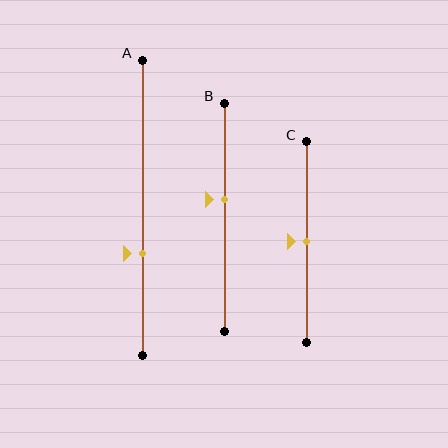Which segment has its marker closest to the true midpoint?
Segment C has its marker closest to the true midpoint.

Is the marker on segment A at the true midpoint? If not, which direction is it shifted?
No, the marker on segment A is shifted downward by about 15% of the segment length.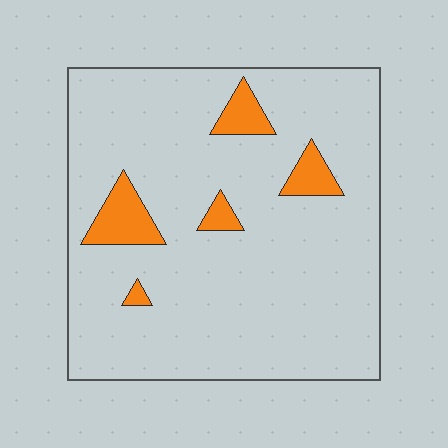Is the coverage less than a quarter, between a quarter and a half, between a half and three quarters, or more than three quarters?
Less than a quarter.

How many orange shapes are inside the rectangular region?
5.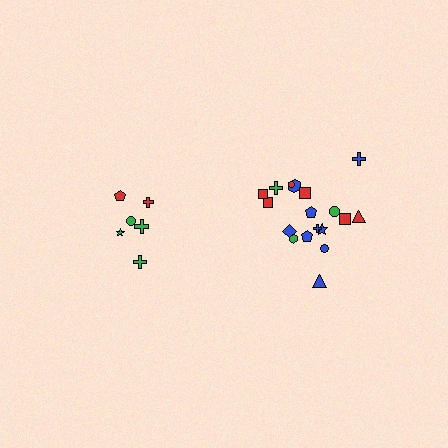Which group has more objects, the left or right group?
The right group.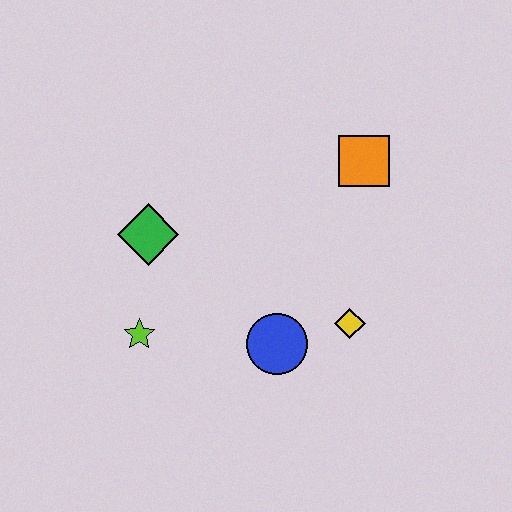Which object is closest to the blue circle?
The yellow diamond is closest to the blue circle.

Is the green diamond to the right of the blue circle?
No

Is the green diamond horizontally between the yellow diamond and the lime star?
Yes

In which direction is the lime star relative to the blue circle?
The lime star is to the left of the blue circle.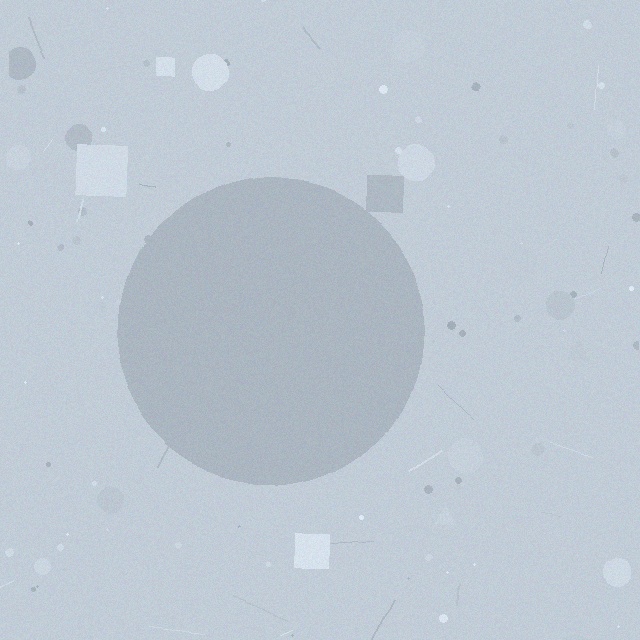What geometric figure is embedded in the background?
A circle is embedded in the background.